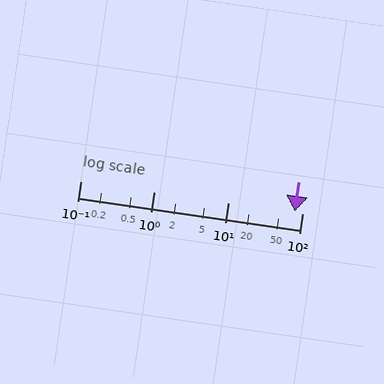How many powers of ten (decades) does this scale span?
The scale spans 3 decades, from 0.1 to 100.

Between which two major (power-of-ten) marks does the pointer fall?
The pointer is between 10 and 100.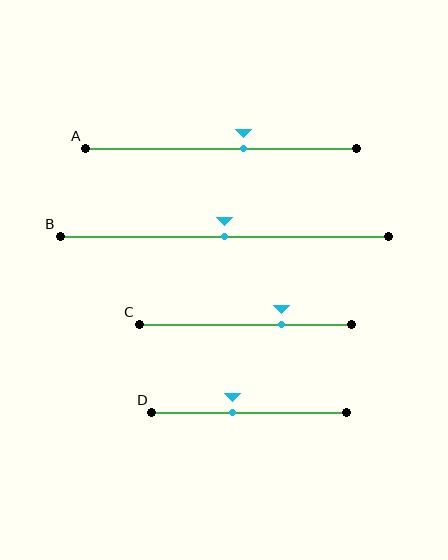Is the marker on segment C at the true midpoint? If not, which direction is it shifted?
No, the marker on segment C is shifted to the right by about 17% of the segment length.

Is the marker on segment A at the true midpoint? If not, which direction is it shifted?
No, the marker on segment A is shifted to the right by about 8% of the segment length.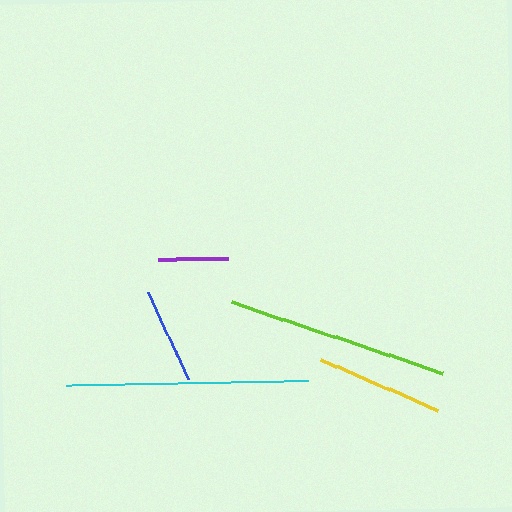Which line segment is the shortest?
The purple line is the shortest at approximately 70 pixels.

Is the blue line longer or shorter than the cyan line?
The cyan line is longer than the blue line.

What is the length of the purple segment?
The purple segment is approximately 70 pixels long.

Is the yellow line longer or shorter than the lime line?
The lime line is longer than the yellow line.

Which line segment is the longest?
The cyan line is the longest at approximately 242 pixels.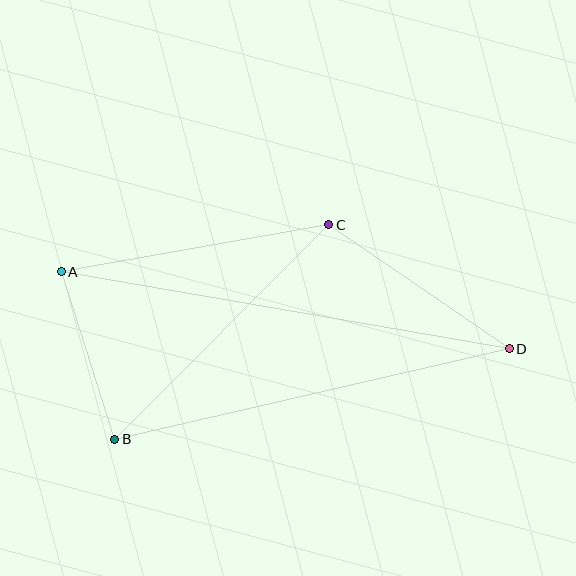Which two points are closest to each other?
Points A and B are closest to each other.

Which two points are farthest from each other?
Points A and D are farthest from each other.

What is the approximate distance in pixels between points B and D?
The distance between B and D is approximately 405 pixels.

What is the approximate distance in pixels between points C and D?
The distance between C and D is approximately 219 pixels.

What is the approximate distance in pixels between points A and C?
The distance between A and C is approximately 272 pixels.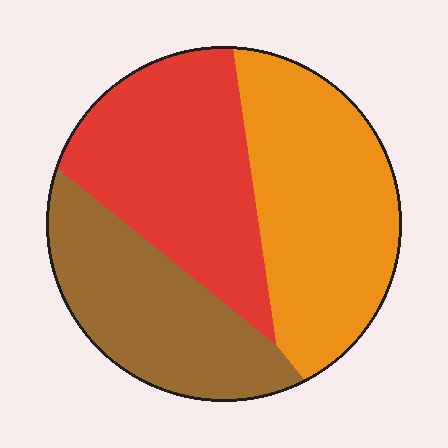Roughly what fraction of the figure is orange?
Orange covers 37% of the figure.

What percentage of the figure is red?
Red takes up about one third (1/3) of the figure.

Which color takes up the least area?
Brown, at roughly 30%.